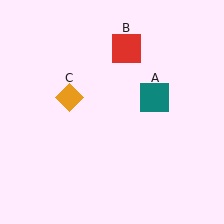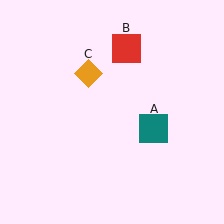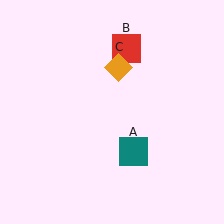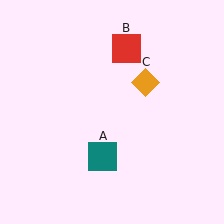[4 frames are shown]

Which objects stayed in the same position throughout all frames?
Red square (object B) remained stationary.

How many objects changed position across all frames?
2 objects changed position: teal square (object A), orange diamond (object C).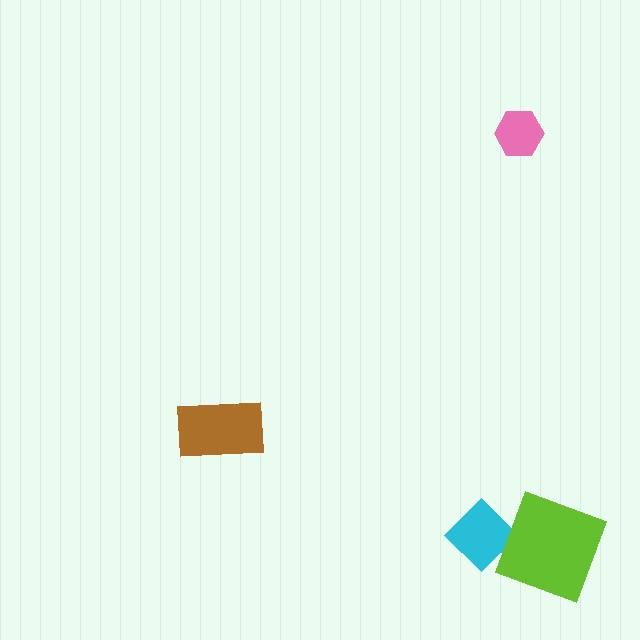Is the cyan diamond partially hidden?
Yes, it is partially covered by another shape.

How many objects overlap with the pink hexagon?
0 objects overlap with the pink hexagon.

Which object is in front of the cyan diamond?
The lime square is in front of the cyan diamond.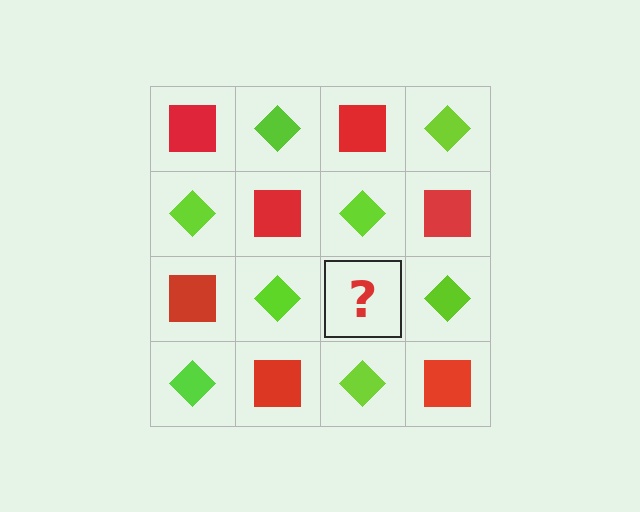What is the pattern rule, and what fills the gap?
The rule is that it alternates red square and lime diamond in a checkerboard pattern. The gap should be filled with a red square.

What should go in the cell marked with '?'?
The missing cell should contain a red square.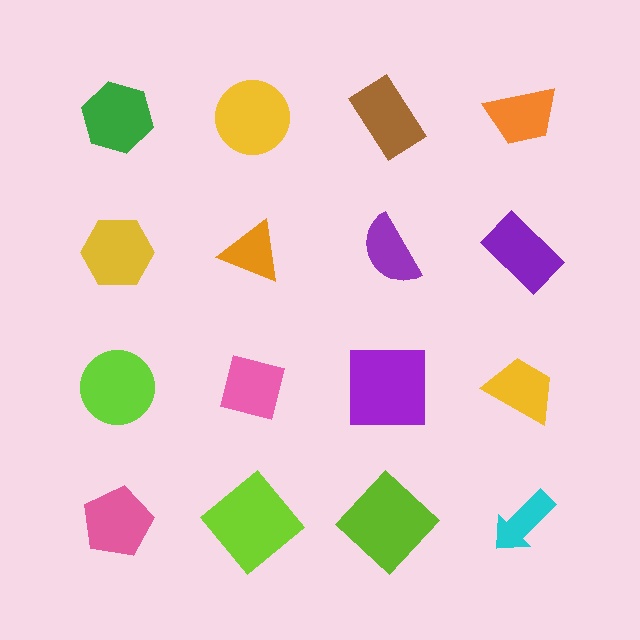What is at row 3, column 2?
A pink square.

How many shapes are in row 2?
4 shapes.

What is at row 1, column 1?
A green hexagon.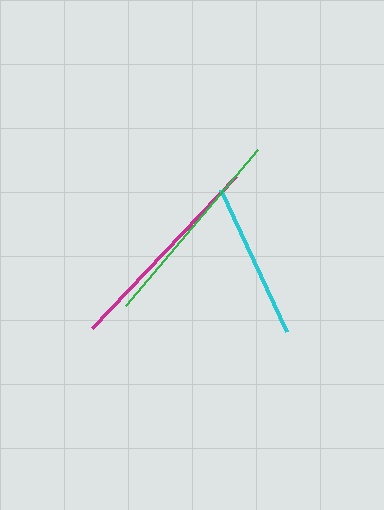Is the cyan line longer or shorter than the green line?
The green line is longer than the cyan line.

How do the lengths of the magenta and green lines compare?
The magenta and green lines are approximately the same length.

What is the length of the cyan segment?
The cyan segment is approximately 156 pixels long.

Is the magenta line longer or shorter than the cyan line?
The magenta line is longer than the cyan line.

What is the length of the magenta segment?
The magenta segment is approximately 209 pixels long.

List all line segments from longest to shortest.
From longest to shortest: magenta, green, cyan.